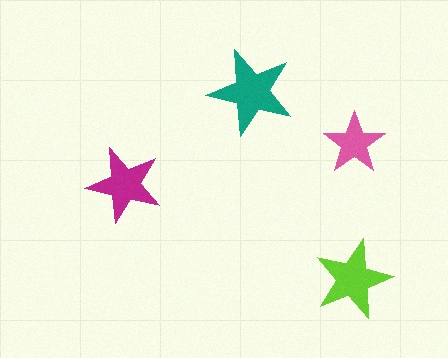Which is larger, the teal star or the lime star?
The teal one.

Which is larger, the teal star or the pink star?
The teal one.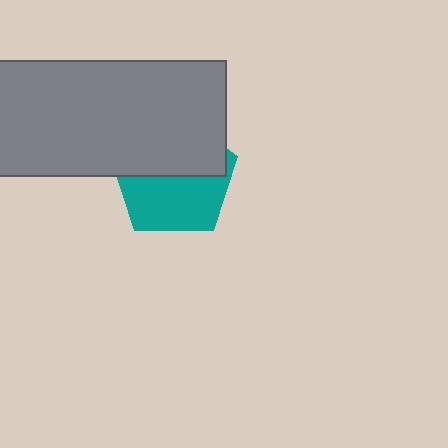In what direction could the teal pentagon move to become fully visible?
The teal pentagon could move down. That would shift it out from behind the gray rectangle entirely.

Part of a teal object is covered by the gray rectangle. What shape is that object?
It is a pentagon.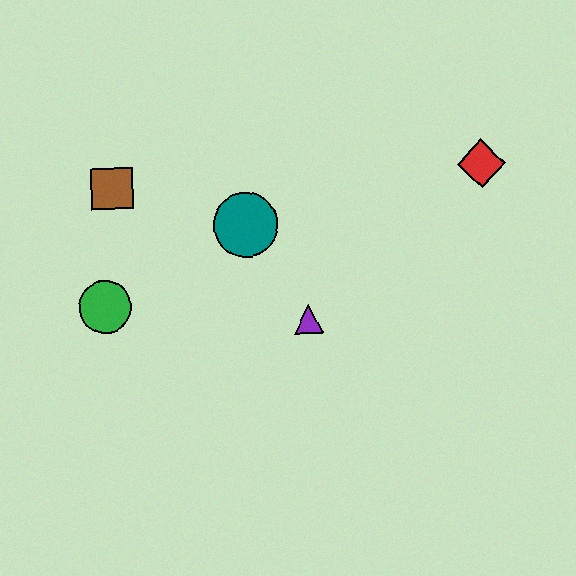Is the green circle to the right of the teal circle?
No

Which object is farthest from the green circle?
The red diamond is farthest from the green circle.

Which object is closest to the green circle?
The brown square is closest to the green circle.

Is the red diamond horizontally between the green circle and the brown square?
No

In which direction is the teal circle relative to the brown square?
The teal circle is to the right of the brown square.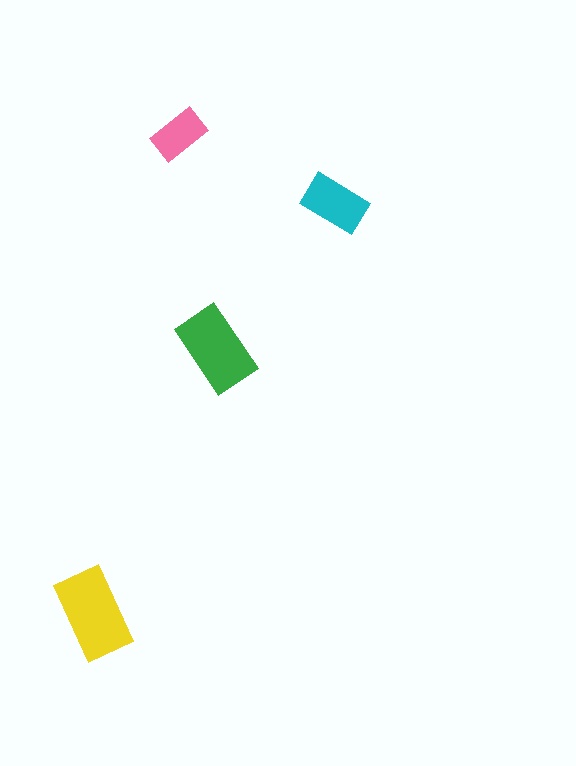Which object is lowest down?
The yellow rectangle is bottommost.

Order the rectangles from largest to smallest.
the yellow one, the green one, the cyan one, the pink one.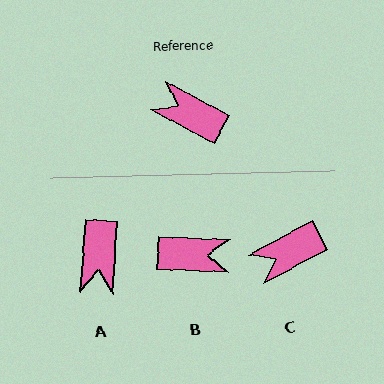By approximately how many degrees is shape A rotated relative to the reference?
Approximately 115 degrees counter-clockwise.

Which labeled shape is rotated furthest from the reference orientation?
B, about 154 degrees away.